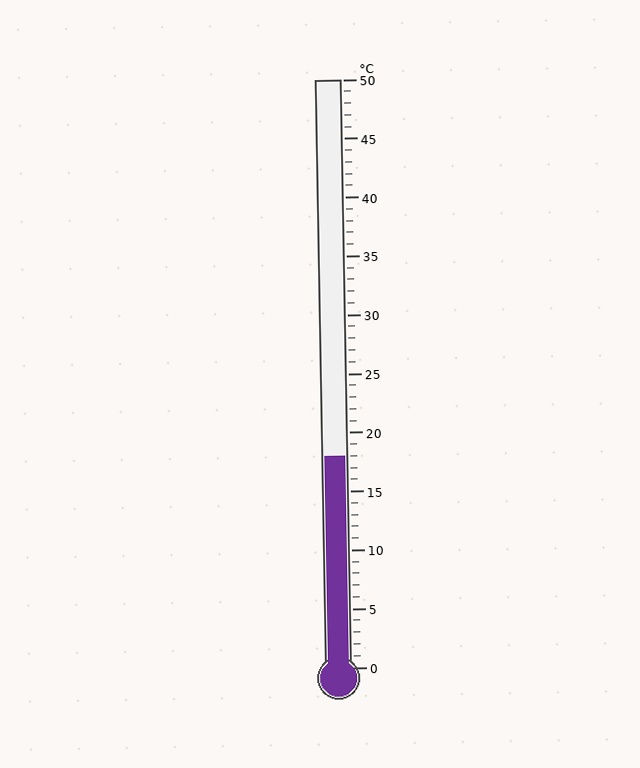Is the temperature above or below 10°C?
The temperature is above 10°C.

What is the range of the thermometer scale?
The thermometer scale ranges from 0°C to 50°C.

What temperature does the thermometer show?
The thermometer shows approximately 18°C.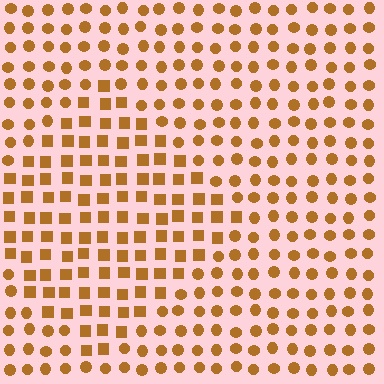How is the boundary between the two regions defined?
The boundary is defined by a change in element shape: squares inside vs. circles outside. All elements share the same color and spacing.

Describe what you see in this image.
The image is filled with small brown elements arranged in a uniform grid. A diamond-shaped region contains squares, while the surrounding area contains circles. The boundary is defined purely by the change in element shape.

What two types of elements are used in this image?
The image uses squares inside the diamond region and circles outside it.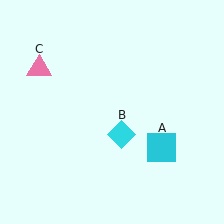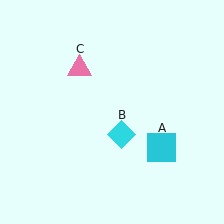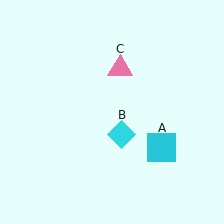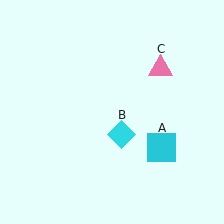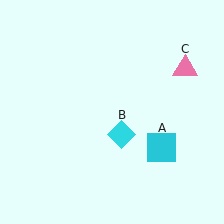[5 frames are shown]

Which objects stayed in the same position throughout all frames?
Cyan square (object A) and cyan diamond (object B) remained stationary.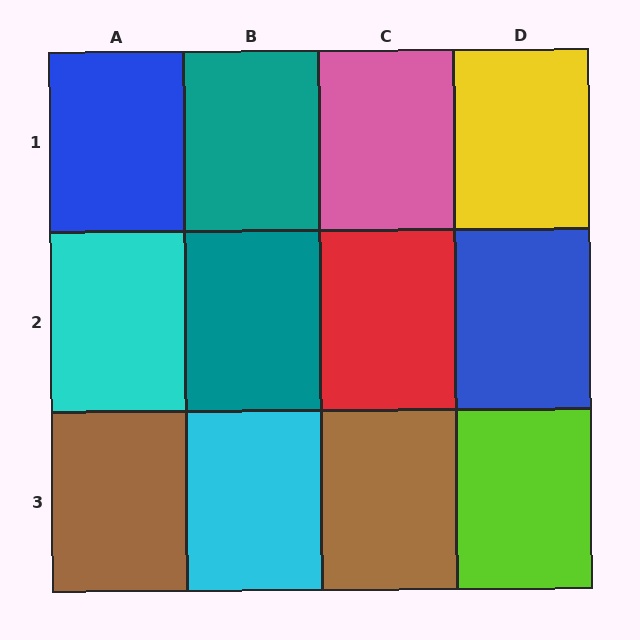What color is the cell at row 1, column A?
Blue.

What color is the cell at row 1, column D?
Yellow.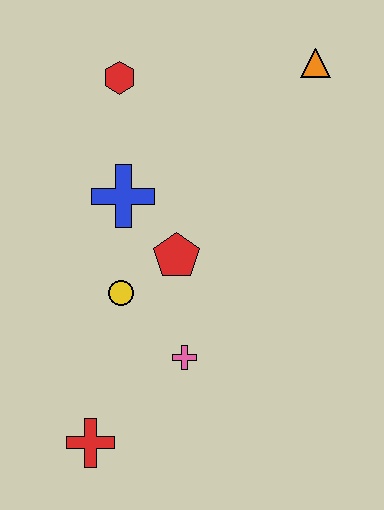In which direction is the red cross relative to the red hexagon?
The red cross is below the red hexagon.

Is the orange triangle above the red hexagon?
Yes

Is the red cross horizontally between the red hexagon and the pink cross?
No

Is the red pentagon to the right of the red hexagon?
Yes